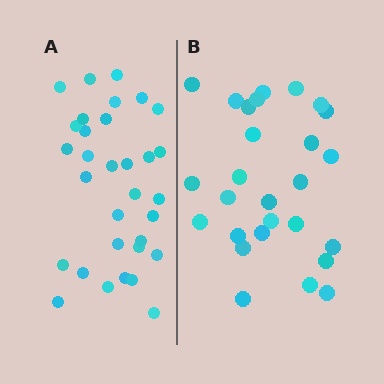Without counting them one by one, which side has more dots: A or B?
Region A (the left region) has more dots.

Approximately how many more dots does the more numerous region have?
Region A has about 5 more dots than region B.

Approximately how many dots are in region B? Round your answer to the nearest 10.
About 30 dots. (The exact count is 27, which rounds to 30.)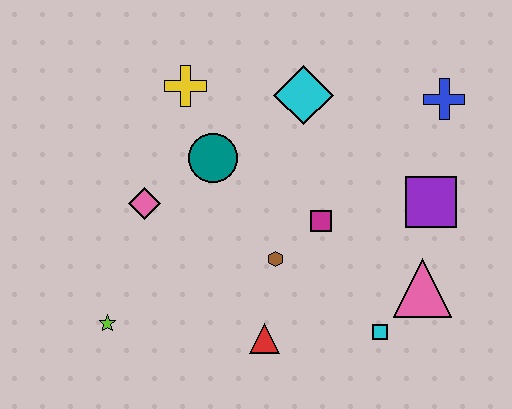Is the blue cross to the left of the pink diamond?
No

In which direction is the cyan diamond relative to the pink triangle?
The cyan diamond is above the pink triangle.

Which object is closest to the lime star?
The pink diamond is closest to the lime star.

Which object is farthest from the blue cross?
The lime star is farthest from the blue cross.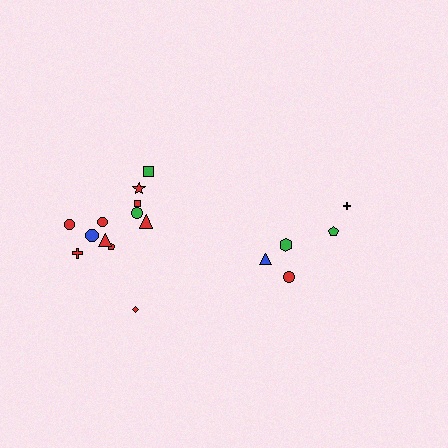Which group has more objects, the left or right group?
The left group.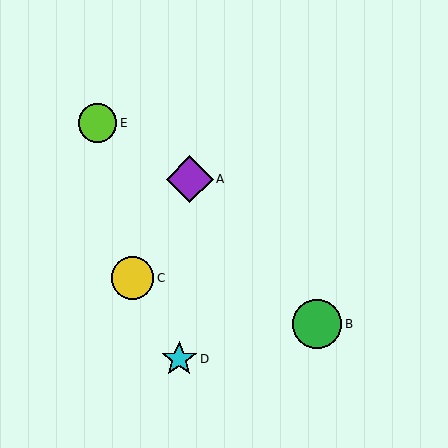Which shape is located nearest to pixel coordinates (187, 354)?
The cyan star (labeled D) at (179, 359) is nearest to that location.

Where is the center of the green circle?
The center of the green circle is at (317, 324).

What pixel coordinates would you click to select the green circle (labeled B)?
Click at (317, 324) to select the green circle B.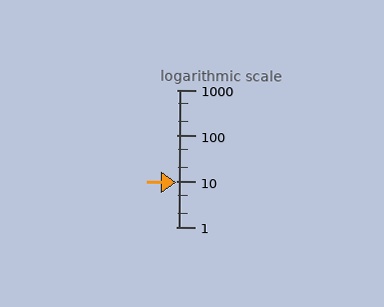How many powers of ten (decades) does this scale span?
The scale spans 3 decades, from 1 to 1000.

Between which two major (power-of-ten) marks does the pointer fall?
The pointer is between 1 and 10.